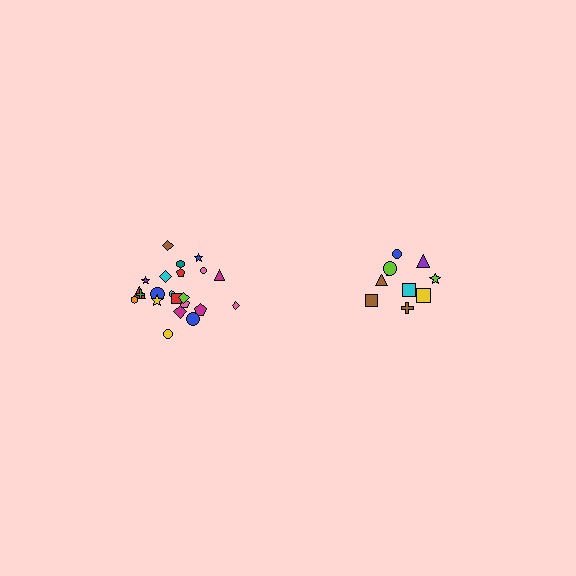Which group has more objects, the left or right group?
The left group.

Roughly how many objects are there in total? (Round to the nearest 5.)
Roughly 30 objects in total.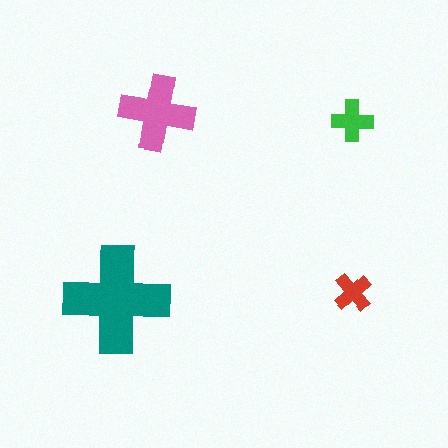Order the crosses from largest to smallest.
the teal one, the pink one, the green one, the red one.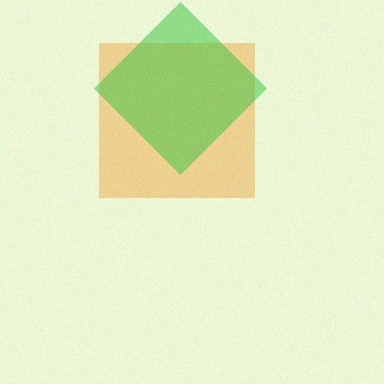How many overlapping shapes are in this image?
There are 2 overlapping shapes in the image.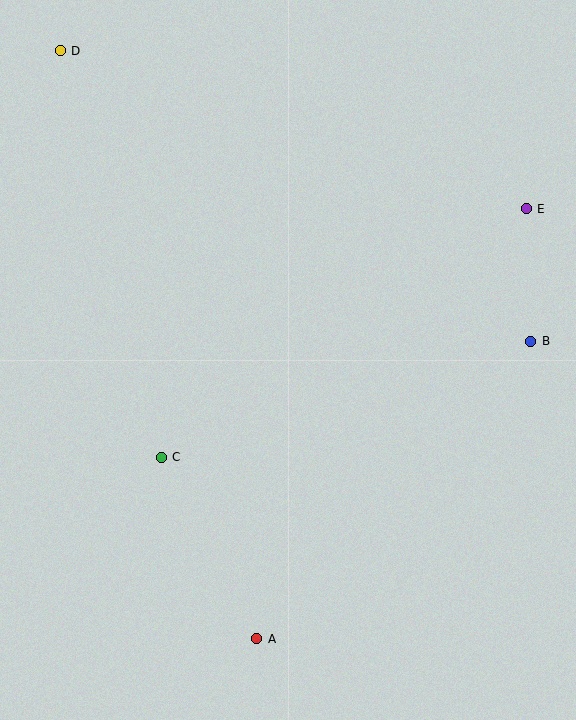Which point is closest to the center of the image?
Point C at (161, 457) is closest to the center.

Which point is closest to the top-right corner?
Point E is closest to the top-right corner.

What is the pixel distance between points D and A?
The distance between D and A is 620 pixels.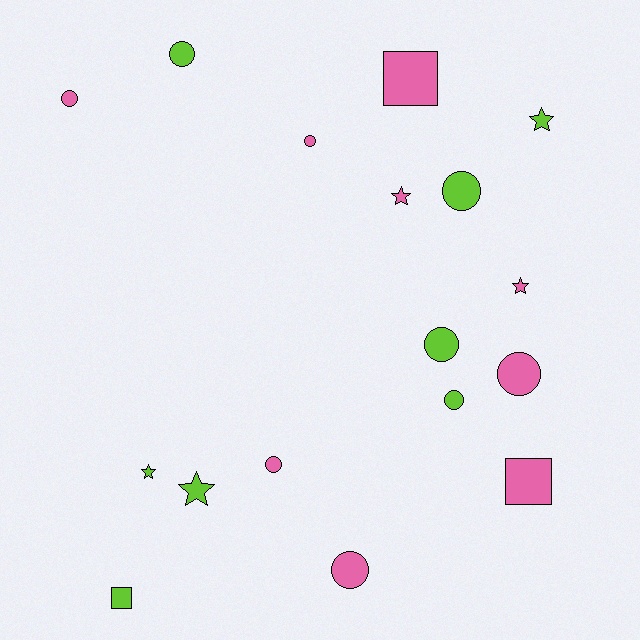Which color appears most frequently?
Pink, with 9 objects.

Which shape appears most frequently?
Circle, with 9 objects.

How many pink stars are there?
There are 2 pink stars.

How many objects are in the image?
There are 17 objects.